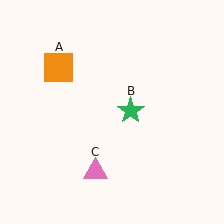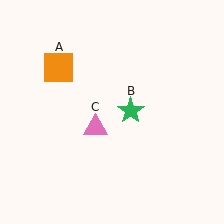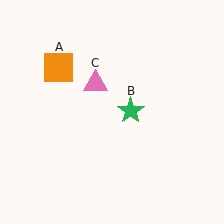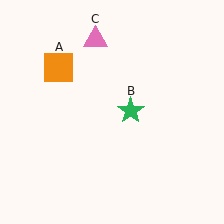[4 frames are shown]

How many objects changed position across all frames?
1 object changed position: pink triangle (object C).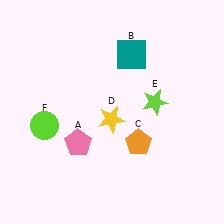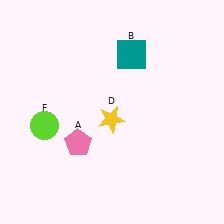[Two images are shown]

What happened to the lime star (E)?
The lime star (E) was removed in Image 2. It was in the top-right area of Image 1.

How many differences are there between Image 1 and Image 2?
There are 2 differences between the two images.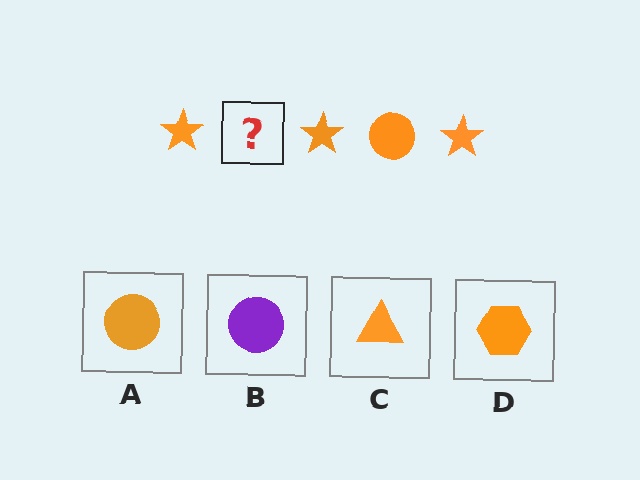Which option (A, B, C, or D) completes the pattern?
A.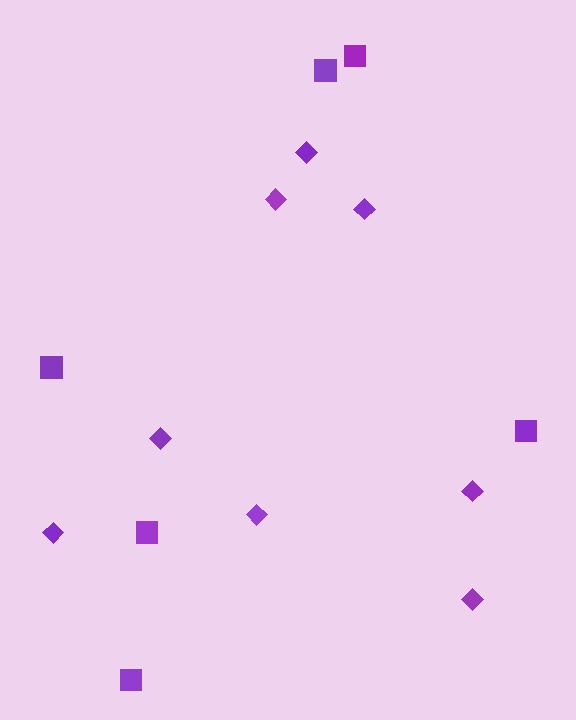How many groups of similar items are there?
There are 2 groups: one group of diamonds (8) and one group of squares (6).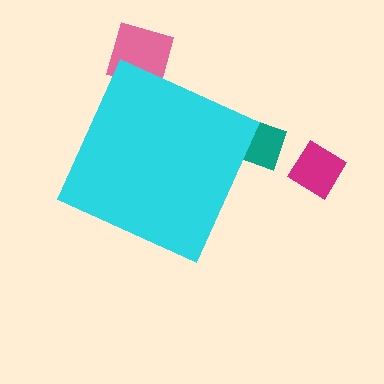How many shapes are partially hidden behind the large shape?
2 shapes are partially hidden.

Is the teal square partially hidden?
Yes, the teal square is partially hidden behind the cyan diamond.